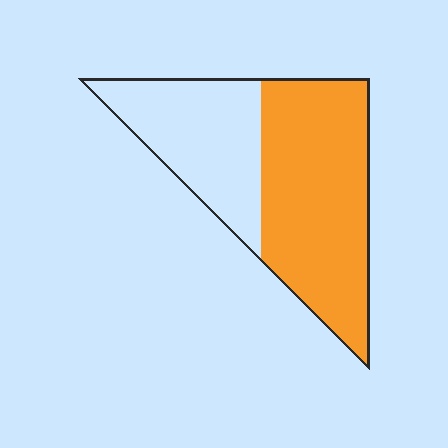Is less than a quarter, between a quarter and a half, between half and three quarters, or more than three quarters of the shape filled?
Between half and three quarters.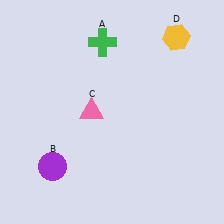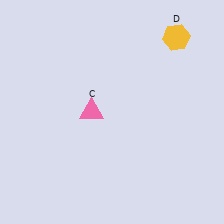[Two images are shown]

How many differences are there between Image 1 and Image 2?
There are 2 differences between the two images.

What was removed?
The green cross (A), the purple circle (B) were removed in Image 2.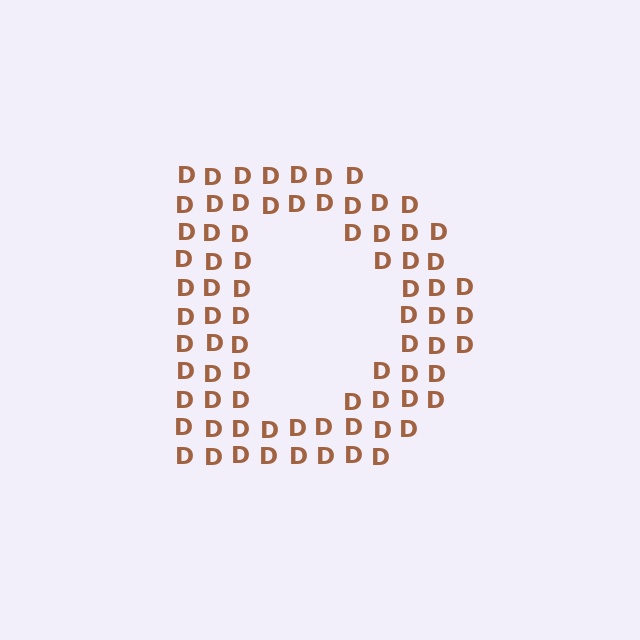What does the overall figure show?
The overall figure shows the letter D.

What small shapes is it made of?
It is made of small letter D's.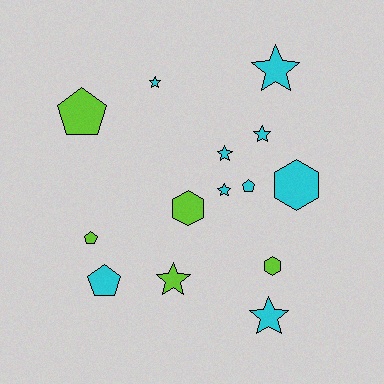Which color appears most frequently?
Cyan, with 9 objects.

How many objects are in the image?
There are 14 objects.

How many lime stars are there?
There is 1 lime star.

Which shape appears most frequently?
Star, with 7 objects.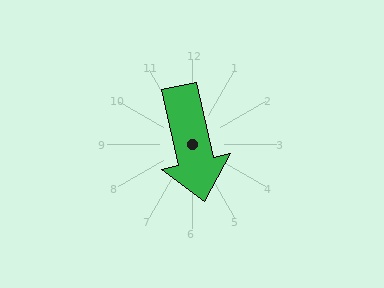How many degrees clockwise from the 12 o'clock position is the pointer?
Approximately 168 degrees.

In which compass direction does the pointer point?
South.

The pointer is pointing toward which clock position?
Roughly 6 o'clock.